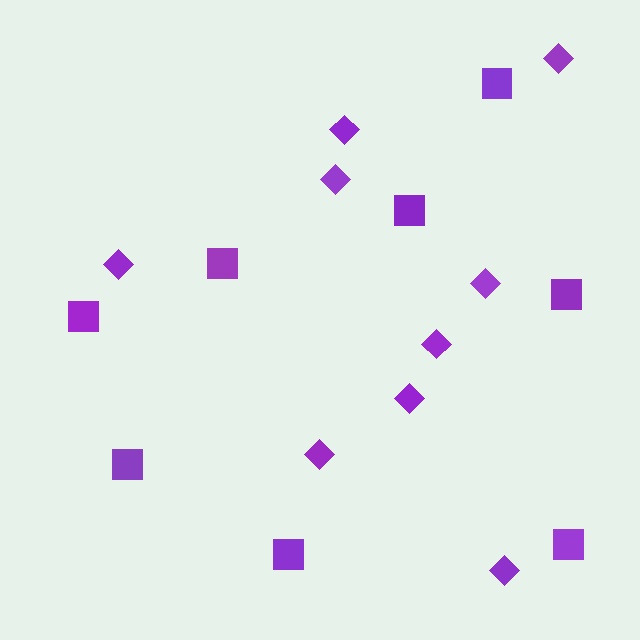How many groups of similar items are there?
There are 2 groups: one group of squares (8) and one group of diamonds (9).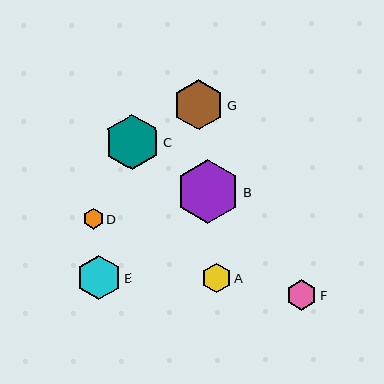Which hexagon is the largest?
Hexagon B is the largest with a size of approximately 64 pixels.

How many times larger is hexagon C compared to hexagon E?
Hexagon C is approximately 1.3 times the size of hexagon E.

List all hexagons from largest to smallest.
From largest to smallest: B, C, G, E, F, A, D.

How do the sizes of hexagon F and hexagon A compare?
Hexagon F and hexagon A are approximately the same size.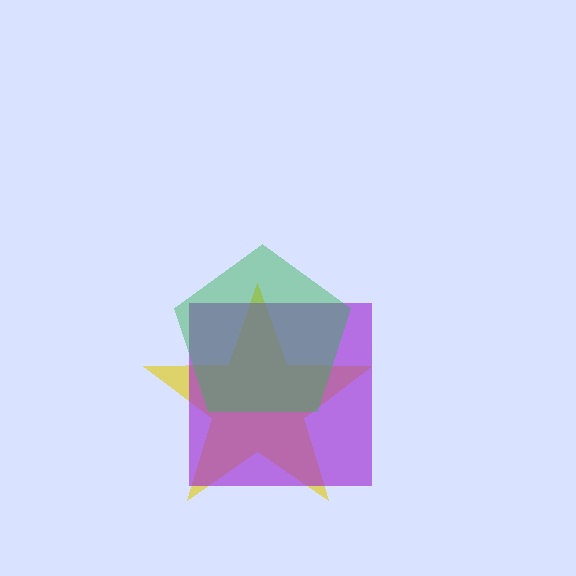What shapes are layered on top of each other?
The layered shapes are: a yellow star, a purple square, a green pentagon.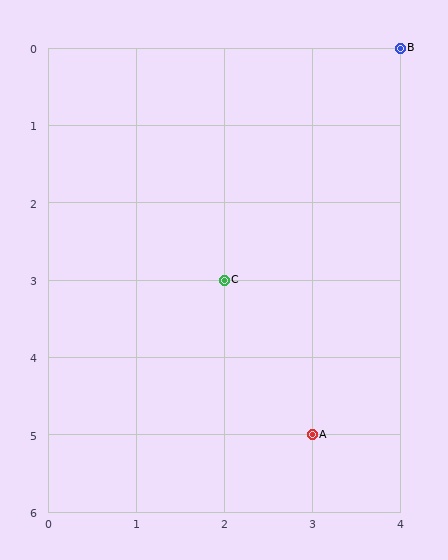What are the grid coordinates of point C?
Point C is at grid coordinates (2, 3).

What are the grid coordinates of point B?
Point B is at grid coordinates (4, 0).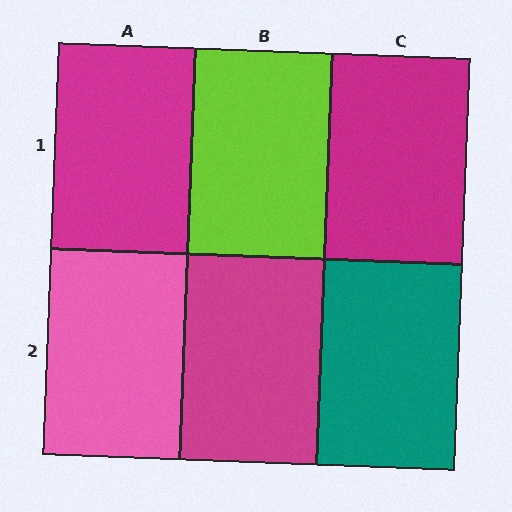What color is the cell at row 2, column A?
Pink.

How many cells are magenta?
3 cells are magenta.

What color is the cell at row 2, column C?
Teal.